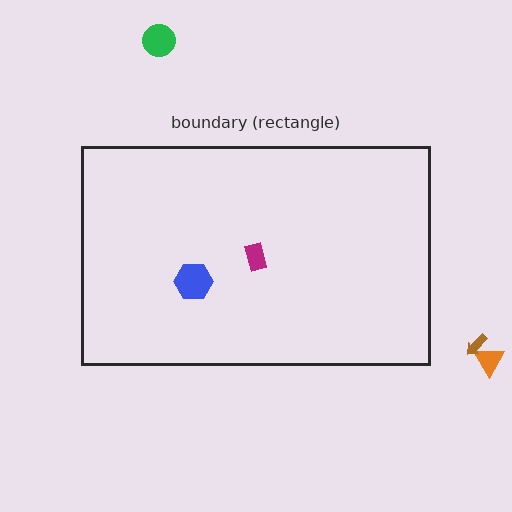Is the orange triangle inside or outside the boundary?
Outside.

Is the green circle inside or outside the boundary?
Outside.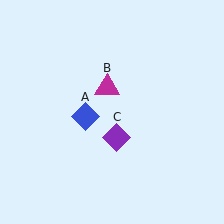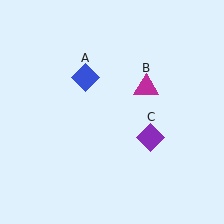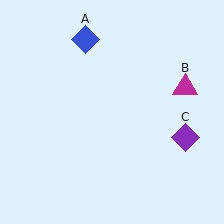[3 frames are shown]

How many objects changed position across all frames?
3 objects changed position: blue diamond (object A), magenta triangle (object B), purple diamond (object C).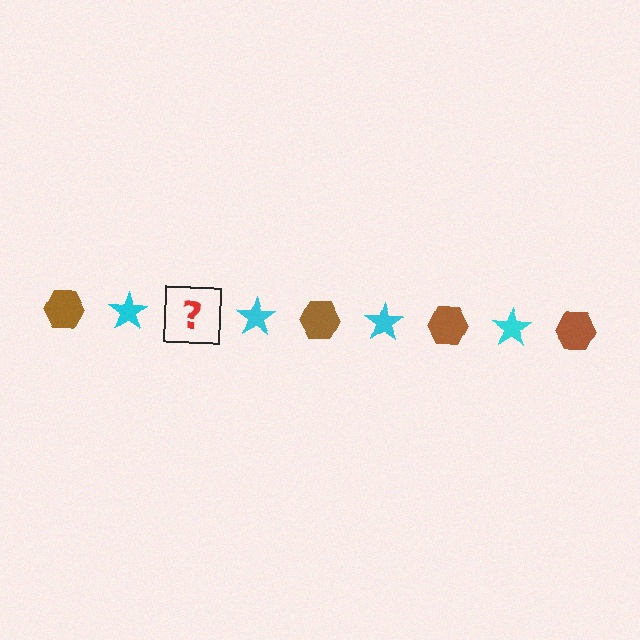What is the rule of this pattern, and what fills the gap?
The rule is that the pattern alternates between brown hexagon and cyan star. The gap should be filled with a brown hexagon.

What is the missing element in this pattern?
The missing element is a brown hexagon.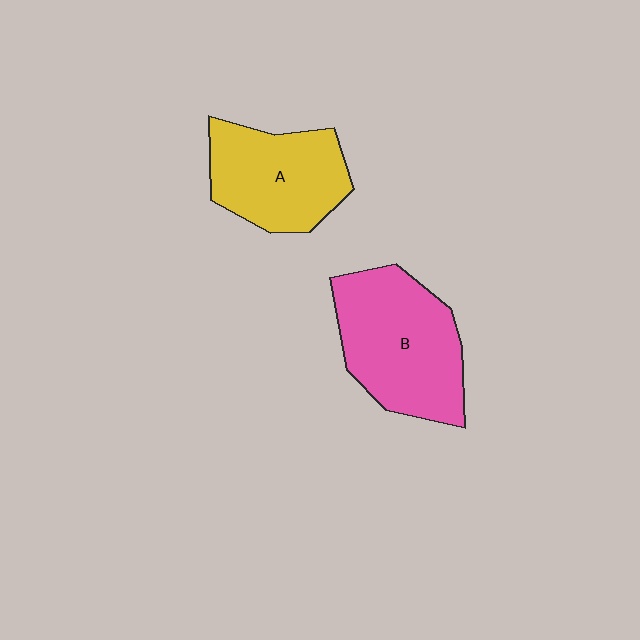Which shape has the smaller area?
Shape A (yellow).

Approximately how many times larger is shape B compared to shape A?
Approximately 1.2 times.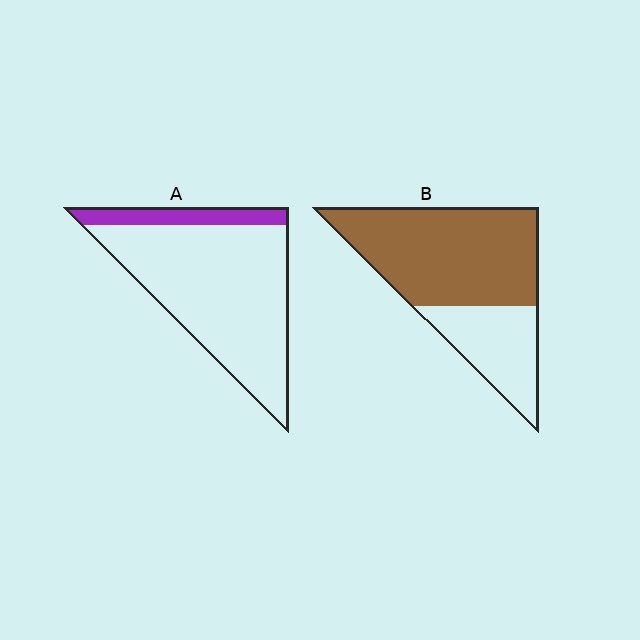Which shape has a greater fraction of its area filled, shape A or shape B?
Shape B.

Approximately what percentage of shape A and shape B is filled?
A is approximately 15% and B is approximately 70%.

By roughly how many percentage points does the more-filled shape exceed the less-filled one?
By roughly 55 percentage points (B over A).